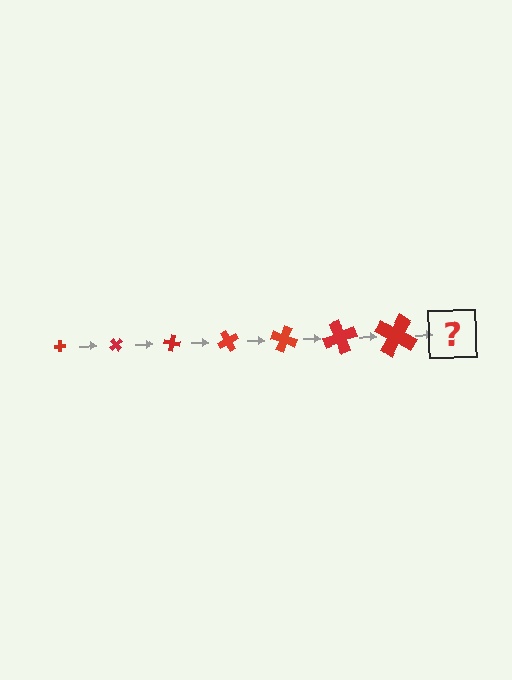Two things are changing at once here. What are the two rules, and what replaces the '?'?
The two rules are that the cross grows larger each step and it rotates 50 degrees each step. The '?' should be a cross, larger than the previous one and rotated 350 degrees from the start.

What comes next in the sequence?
The next element should be a cross, larger than the previous one and rotated 350 degrees from the start.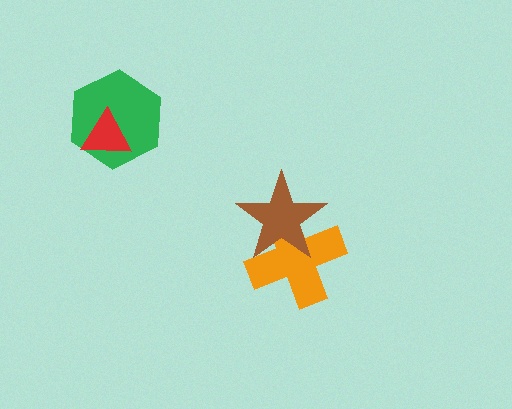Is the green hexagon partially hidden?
Yes, it is partially covered by another shape.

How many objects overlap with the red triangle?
1 object overlaps with the red triangle.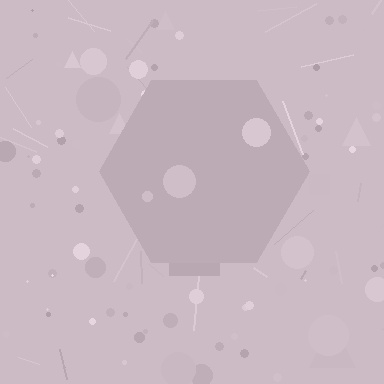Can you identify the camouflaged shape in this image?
The camouflaged shape is a hexagon.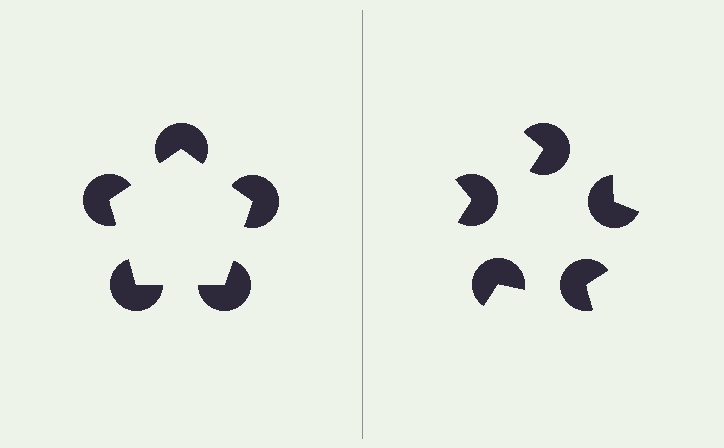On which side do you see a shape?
An illusory pentagon appears on the left side. On the right side the wedge cuts are rotated, so no coherent shape forms.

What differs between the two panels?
The pac-man discs are positioned identically on both sides; only the wedge orientations differ. On the left they align to a pentagon; on the right they are misaligned.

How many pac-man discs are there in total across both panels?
10 — 5 on each side.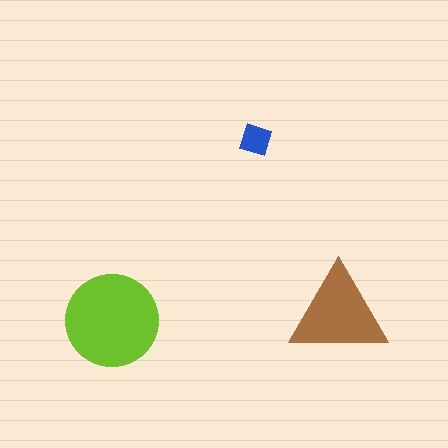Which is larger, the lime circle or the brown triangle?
The lime circle.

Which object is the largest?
The lime circle.